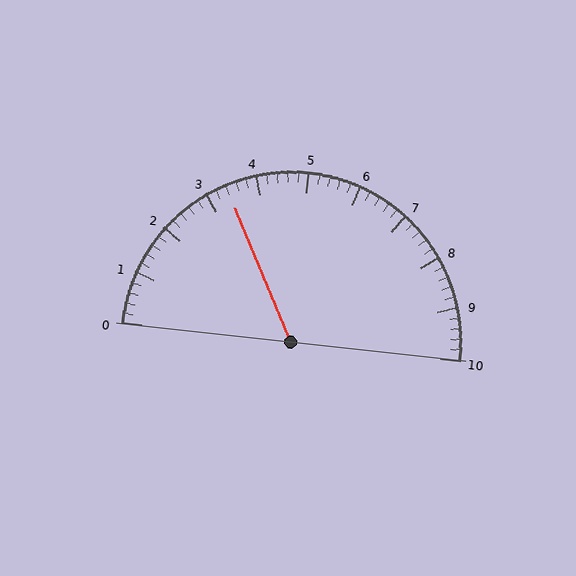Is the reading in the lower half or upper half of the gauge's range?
The reading is in the lower half of the range (0 to 10).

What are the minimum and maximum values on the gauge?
The gauge ranges from 0 to 10.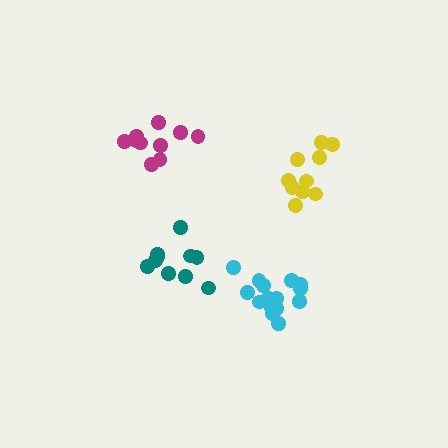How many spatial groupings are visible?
There are 4 spatial groupings.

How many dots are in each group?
Group 1: 10 dots, Group 2: 15 dots, Group 3: 10 dots, Group 4: 10 dots (45 total).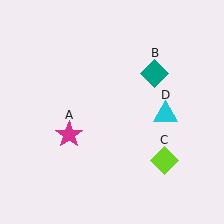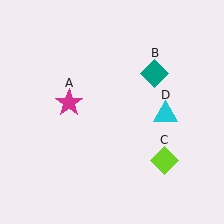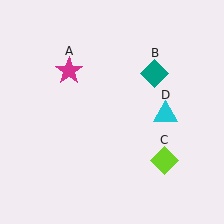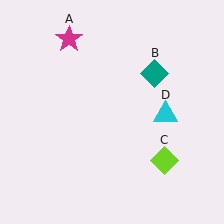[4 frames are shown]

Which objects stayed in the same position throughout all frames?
Teal diamond (object B) and lime diamond (object C) and cyan triangle (object D) remained stationary.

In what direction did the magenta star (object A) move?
The magenta star (object A) moved up.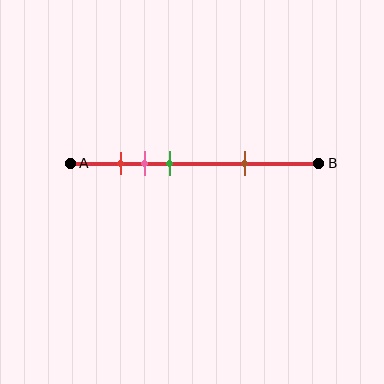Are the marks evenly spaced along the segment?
No, the marks are not evenly spaced.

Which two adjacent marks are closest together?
The red and pink marks are the closest adjacent pair.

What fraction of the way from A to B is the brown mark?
The brown mark is approximately 70% (0.7) of the way from A to B.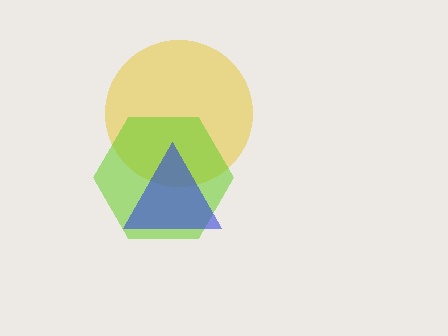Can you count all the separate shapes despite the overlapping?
Yes, there are 3 separate shapes.